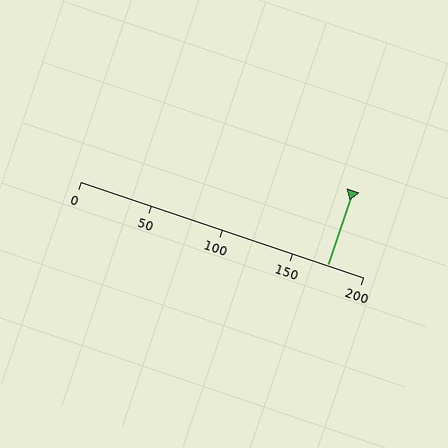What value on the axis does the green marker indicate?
The marker indicates approximately 175.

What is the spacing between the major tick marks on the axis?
The major ticks are spaced 50 apart.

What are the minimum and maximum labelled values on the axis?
The axis runs from 0 to 200.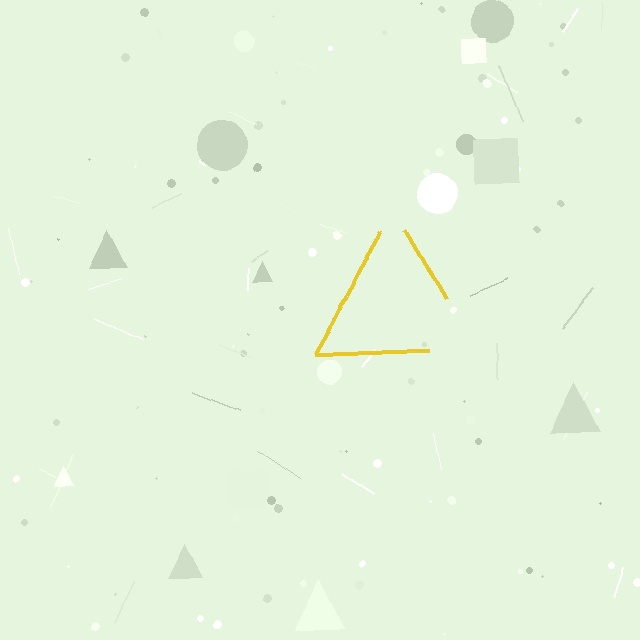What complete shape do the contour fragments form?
The contour fragments form a triangle.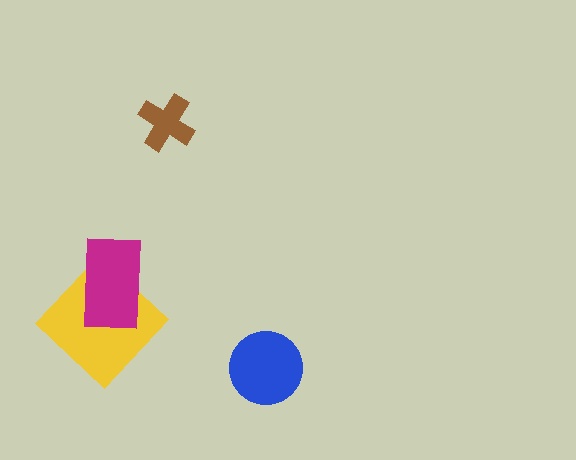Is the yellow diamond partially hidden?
Yes, it is partially covered by another shape.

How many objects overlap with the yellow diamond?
1 object overlaps with the yellow diamond.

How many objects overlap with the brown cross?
0 objects overlap with the brown cross.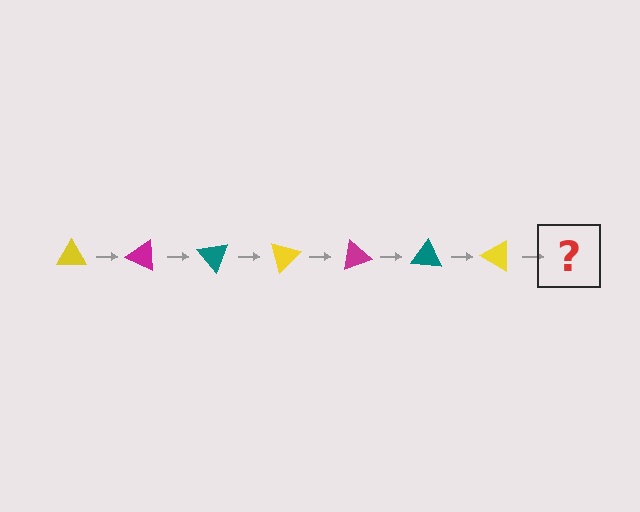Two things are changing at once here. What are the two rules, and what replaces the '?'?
The two rules are that it rotates 25 degrees each step and the color cycles through yellow, magenta, and teal. The '?' should be a magenta triangle, rotated 175 degrees from the start.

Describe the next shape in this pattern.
It should be a magenta triangle, rotated 175 degrees from the start.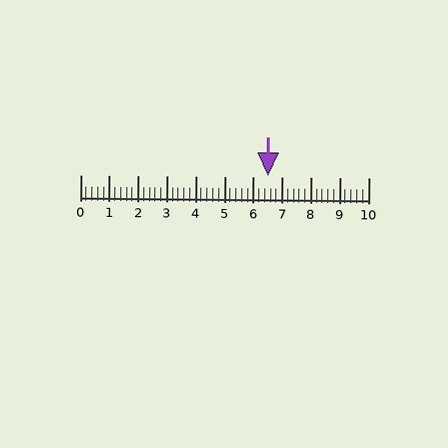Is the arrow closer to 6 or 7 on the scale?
The arrow is closer to 7.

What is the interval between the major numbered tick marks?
The major tick marks are spaced 1 units apart.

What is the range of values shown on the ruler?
The ruler shows values from 0 to 10.